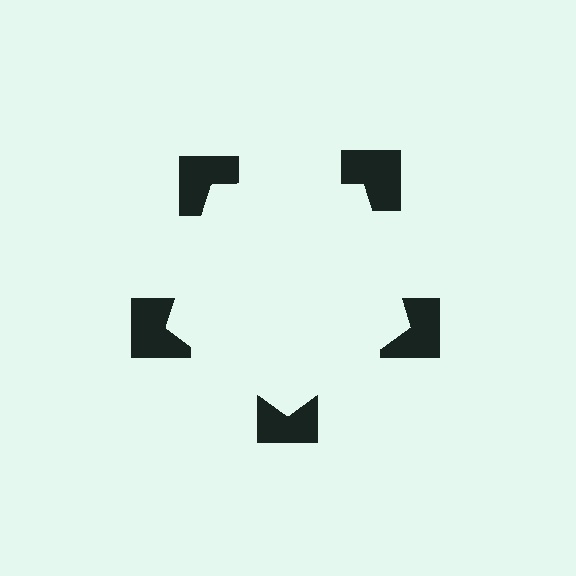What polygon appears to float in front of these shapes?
An illusory pentagon — its edges are inferred from the aligned wedge cuts in the notched squares, not physically drawn.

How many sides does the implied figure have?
5 sides.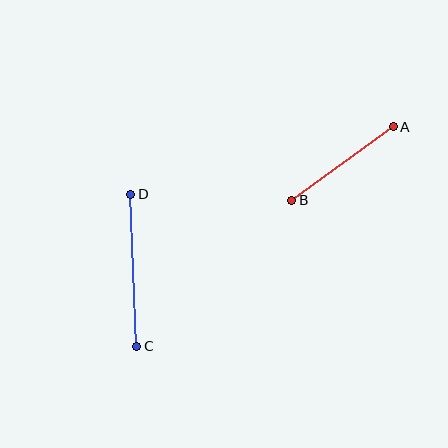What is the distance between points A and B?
The distance is approximately 126 pixels.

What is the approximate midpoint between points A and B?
The midpoint is at approximately (342, 163) pixels.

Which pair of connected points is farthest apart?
Points C and D are farthest apart.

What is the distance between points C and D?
The distance is approximately 152 pixels.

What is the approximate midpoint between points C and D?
The midpoint is at approximately (134, 270) pixels.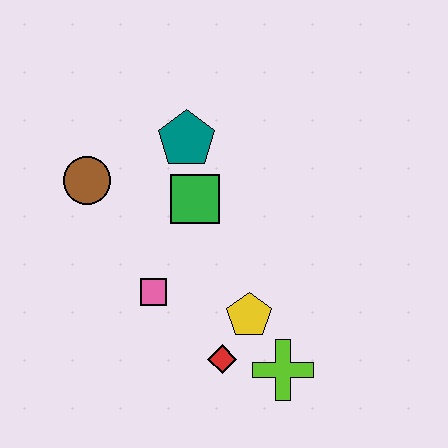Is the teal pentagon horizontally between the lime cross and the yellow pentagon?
No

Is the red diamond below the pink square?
Yes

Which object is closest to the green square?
The teal pentagon is closest to the green square.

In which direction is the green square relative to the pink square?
The green square is above the pink square.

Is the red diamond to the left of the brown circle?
No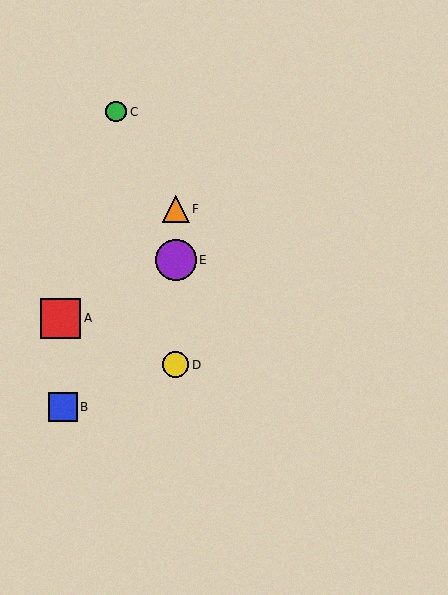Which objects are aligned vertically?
Objects D, E, F are aligned vertically.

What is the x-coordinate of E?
Object E is at x≈176.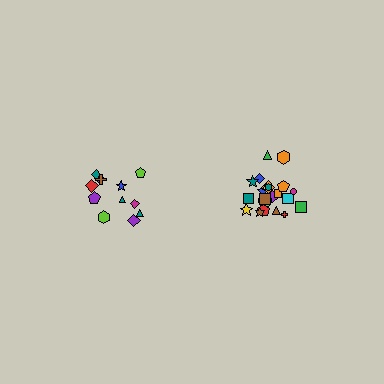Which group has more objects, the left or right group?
The right group.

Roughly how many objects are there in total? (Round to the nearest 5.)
Roughly 35 objects in total.